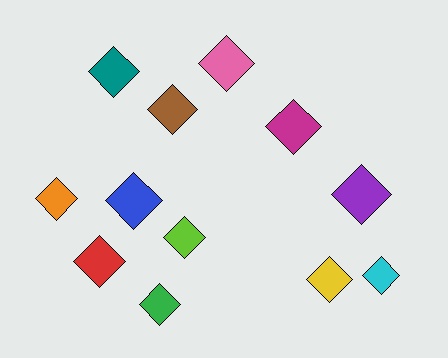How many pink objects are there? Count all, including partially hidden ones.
There is 1 pink object.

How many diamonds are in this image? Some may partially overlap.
There are 12 diamonds.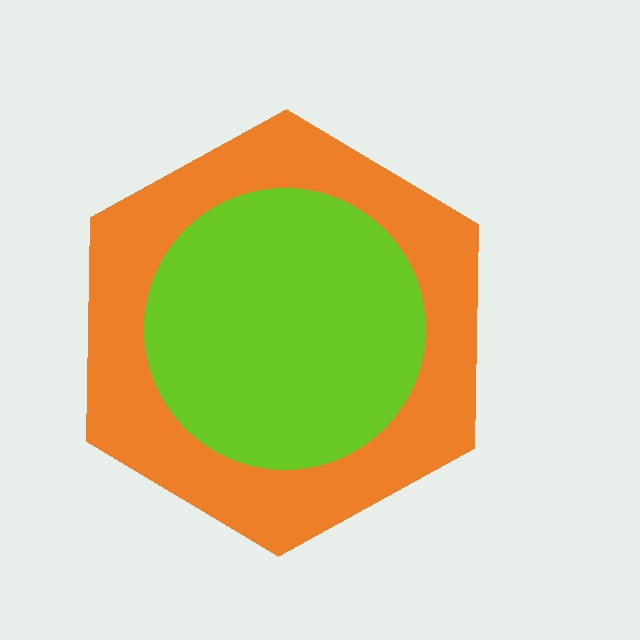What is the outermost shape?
The orange hexagon.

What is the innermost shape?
The lime circle.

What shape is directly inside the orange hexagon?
The lime circle.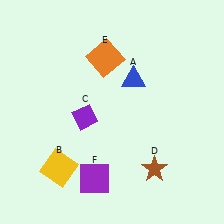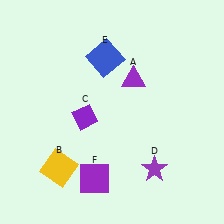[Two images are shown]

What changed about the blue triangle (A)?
In Image 1, A is blue. In Image 2, it changed to purple.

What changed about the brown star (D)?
In Image 1, D is brown. In Image 2, it changed to purple.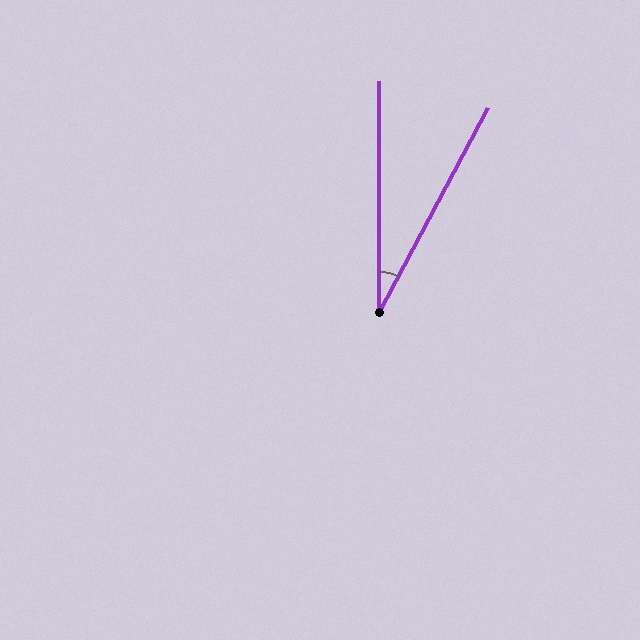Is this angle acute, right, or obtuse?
It is acute.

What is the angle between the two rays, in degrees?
Approximately 28 degrees.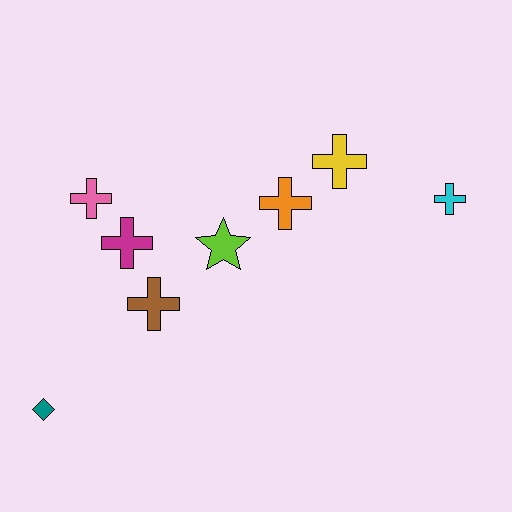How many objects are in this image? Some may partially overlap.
There are 8 objects.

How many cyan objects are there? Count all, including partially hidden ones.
There is 1 cyan object.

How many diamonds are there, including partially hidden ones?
There is 1 diamond.